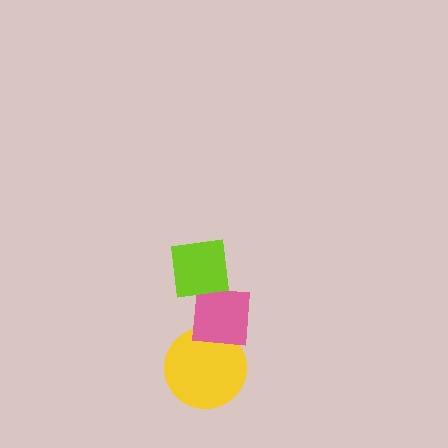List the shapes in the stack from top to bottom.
From top to bottom: the lime square, the pink square, the yellow circle.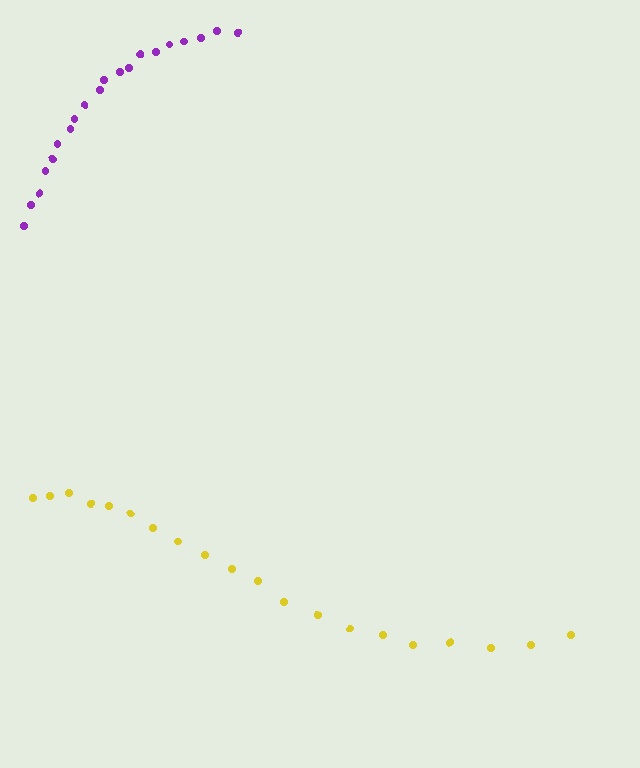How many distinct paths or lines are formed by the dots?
There are 2 distinct paths.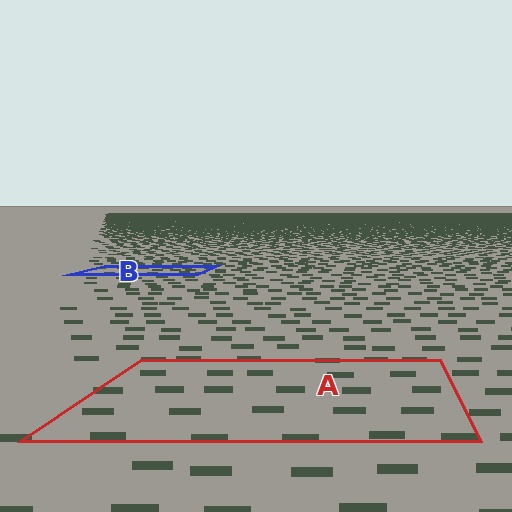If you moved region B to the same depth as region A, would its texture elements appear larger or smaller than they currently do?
They would appear larger. At a closer depth, the same texture elements are projected at a bigger on-screen size.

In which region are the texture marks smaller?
The texture marks are smaller in region B, because it is farther away.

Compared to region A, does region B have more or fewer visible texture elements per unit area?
Region B has more texture elements per unit area — they are packed more densely because it is farther away.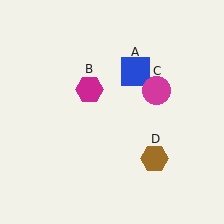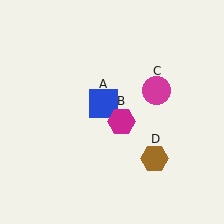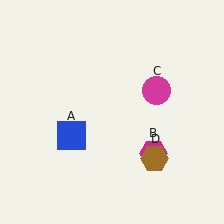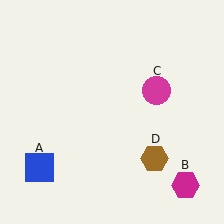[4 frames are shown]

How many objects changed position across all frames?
2 objects changed position: blue square (object A), magenta hexagon (object B).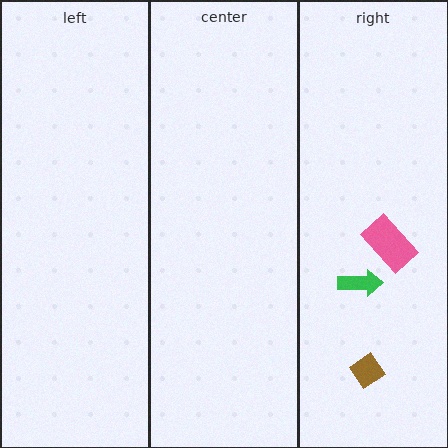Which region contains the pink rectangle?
The right region.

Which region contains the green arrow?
The right region.